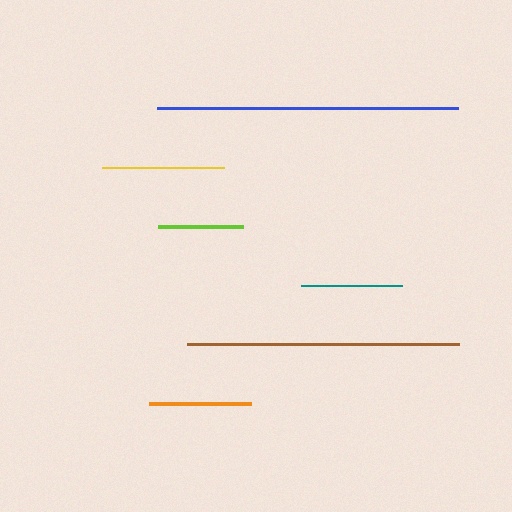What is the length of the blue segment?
The blue segment is approximately 301 pixels long.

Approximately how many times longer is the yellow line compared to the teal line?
The yellow line is approximately 1.2 times the length of the teal line.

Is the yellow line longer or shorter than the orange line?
The yellow line is longer than the orange line.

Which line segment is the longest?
The blue line is the longest at approximately 301 pixels.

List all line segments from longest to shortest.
From longest to shortest: blue, brown, yellow, orange, teal, lime.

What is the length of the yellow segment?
The yellow segment is approximately 123 pixels long.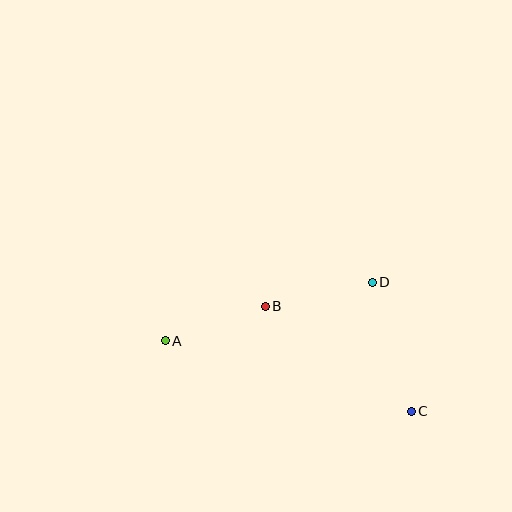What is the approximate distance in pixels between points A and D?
The distance between A and D is approximately 215 pixels.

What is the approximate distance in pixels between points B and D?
The distance between B and D is approximately 109 pixels.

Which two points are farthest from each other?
Points A and C are farthest from each other.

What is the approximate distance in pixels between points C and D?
The distance between C and D is approximately 135 pixels.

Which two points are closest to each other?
Points A and B are closest to each other.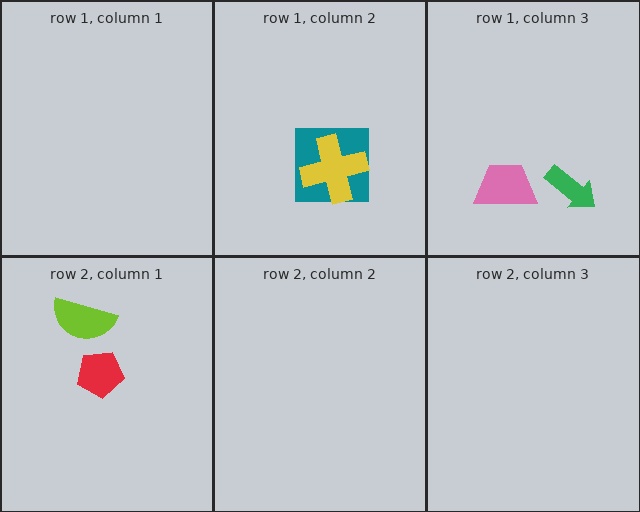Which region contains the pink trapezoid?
The row 1, column 3 region.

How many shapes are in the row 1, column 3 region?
2.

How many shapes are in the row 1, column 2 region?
2.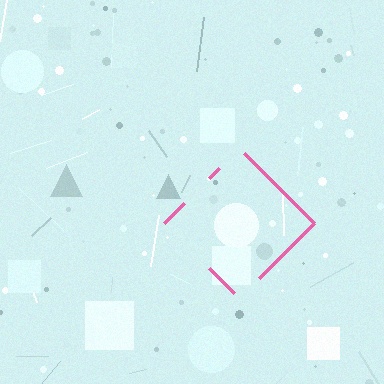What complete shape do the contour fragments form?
The contour fragments form a diamond.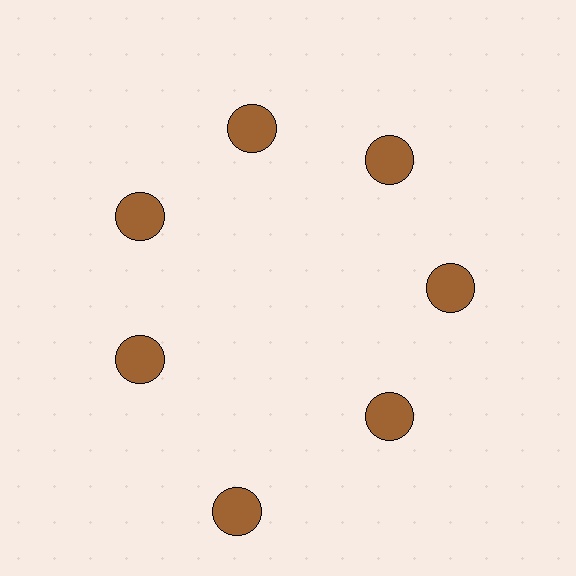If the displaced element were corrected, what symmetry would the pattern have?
It would have 7-fold rotational symmetry — the pattern would map onto itself every 51 degrees.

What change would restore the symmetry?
The symmetry would be restored by moving it inward, back onto the ring so that all 7 circles sit at equal angles and equal distance from the center.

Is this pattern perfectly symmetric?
No. The 7 brown circles are arranged in a ring, but one element near the 6 o'clock position is pushed outward from the center, breaking the 7-fold rotational symmetry.